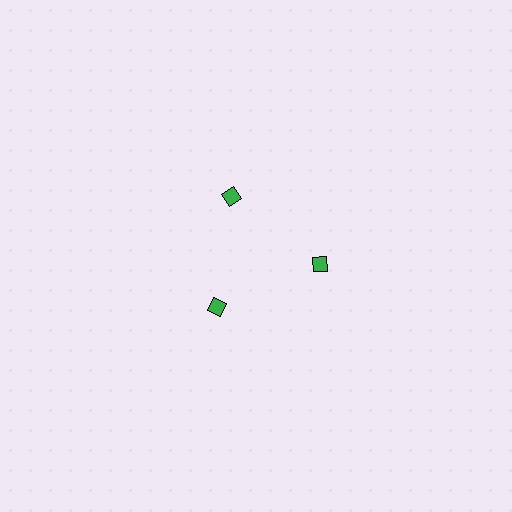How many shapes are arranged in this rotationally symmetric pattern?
There are 3 shapes, arranged in 3 groups of 1.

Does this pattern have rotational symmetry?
Yes, this pattern has 3-fold rotational symmetry. It looks the same after rotating 120 degrees around the center.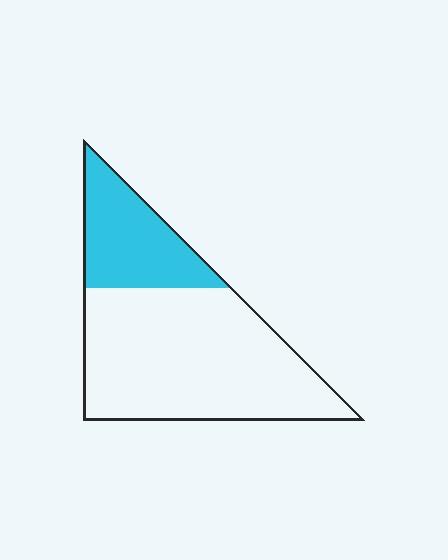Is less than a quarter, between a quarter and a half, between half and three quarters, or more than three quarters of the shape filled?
Between a quarter and a half.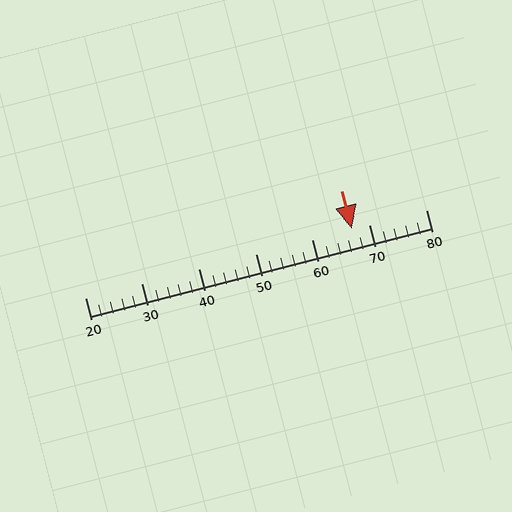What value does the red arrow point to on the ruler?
The red arrow points to approximately 67.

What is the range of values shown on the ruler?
The ruler shows values from 20 to 80.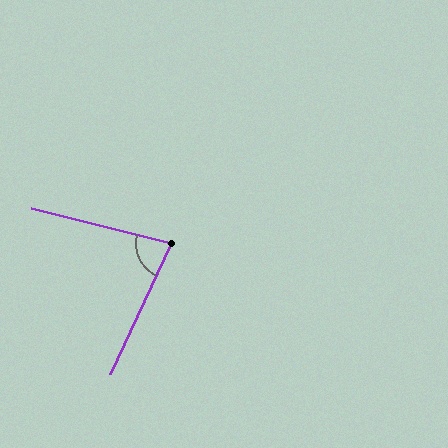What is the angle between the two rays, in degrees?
Approximately 79 degrees.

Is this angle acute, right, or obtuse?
It is acute.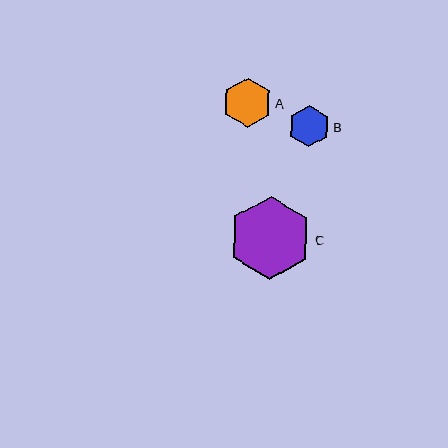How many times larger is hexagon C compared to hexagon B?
Hexagon C is approximately 2.0 times the size of hexagon B.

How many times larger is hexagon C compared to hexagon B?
Hexagon C is approximately 2.0 times the size of hexagon B.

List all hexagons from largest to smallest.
From largest to smallest: C, A, B.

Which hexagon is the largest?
Hexagon C is the largest with a size of approximately 83 pixels.